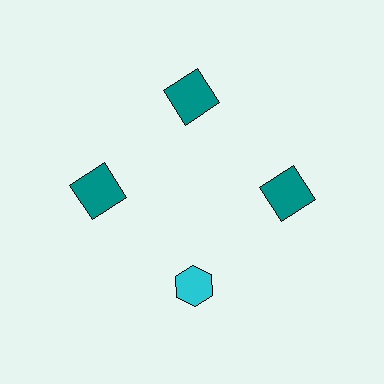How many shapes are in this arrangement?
There are 4 shapes arranged in a ring pattern.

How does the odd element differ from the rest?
It differs in both color (cyan instead of teal) and shape (hexagon instead of square).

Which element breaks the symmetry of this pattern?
The cyan hexagon at roughly the 6 o'clock position breaks the symmetry. All other shapes are teal squares.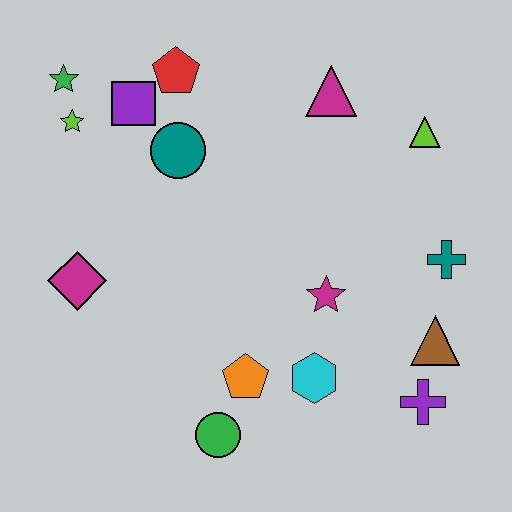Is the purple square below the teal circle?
No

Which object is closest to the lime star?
The green star is closest to the lime star.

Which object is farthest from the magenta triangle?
The green circle is farthest from the magenta triangle.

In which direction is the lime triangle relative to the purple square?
The lime triangle is to the right of the purple square.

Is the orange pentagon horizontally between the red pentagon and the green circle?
No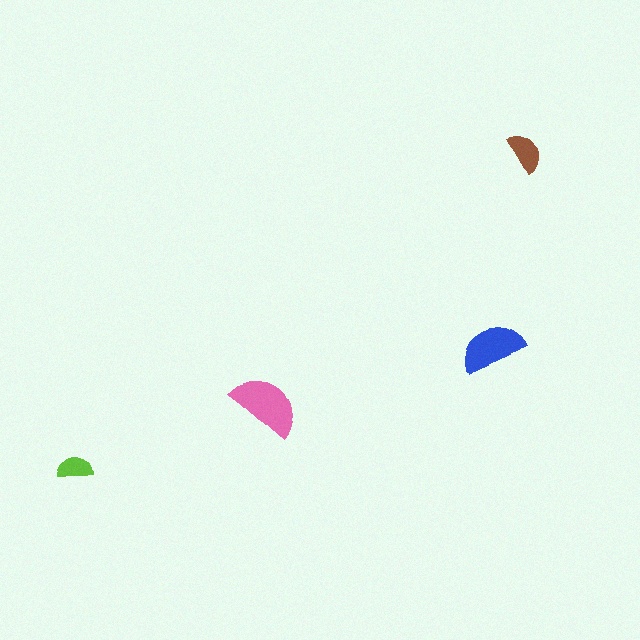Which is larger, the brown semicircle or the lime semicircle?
The brown one.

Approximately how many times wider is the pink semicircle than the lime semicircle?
About 2 times wider.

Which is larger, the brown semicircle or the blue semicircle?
The blue one.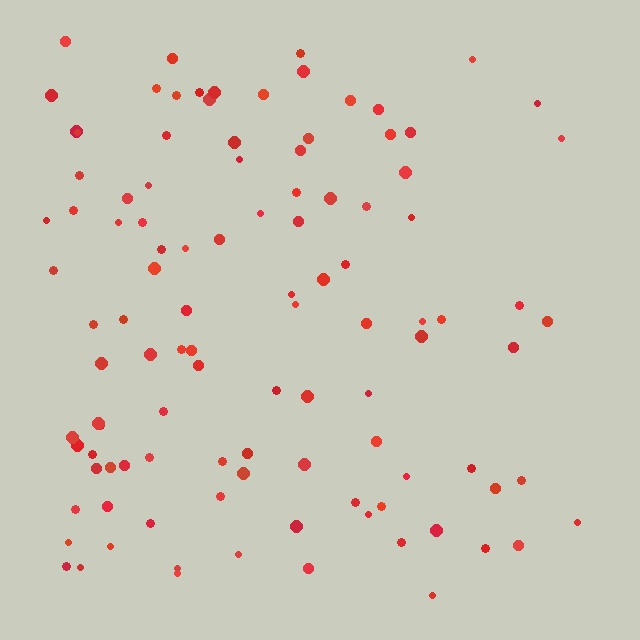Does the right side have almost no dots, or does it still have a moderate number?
Still a moderate number, just noticeably fewer than the left.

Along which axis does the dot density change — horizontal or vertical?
Horizontal.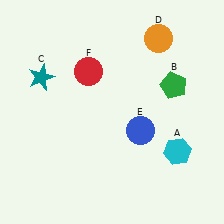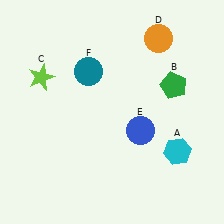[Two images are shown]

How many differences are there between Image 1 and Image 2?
There are 2 differences between the two images.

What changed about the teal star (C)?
In Image 1, C is teal. In Image 2, it changed to lime.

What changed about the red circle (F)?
In Image 1, F is red. In Image 2, it changed to teal.